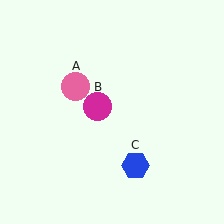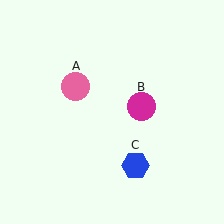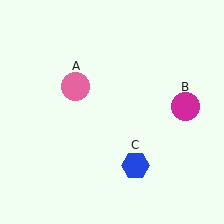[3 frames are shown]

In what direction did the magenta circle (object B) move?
The magenta circle (object B) moved right.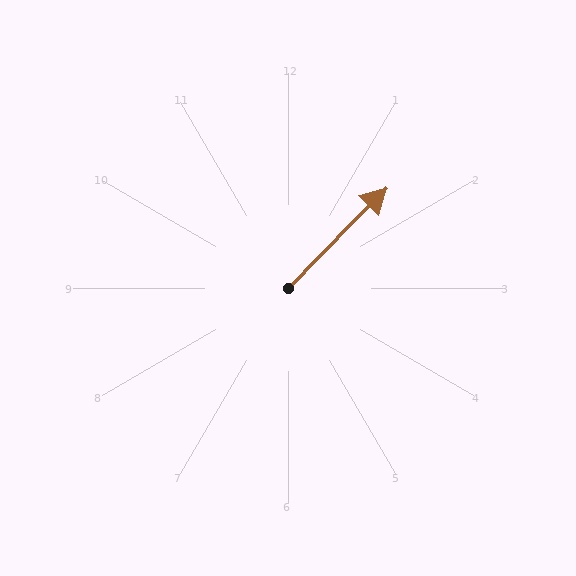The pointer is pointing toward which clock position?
Roughly 1 o'clock.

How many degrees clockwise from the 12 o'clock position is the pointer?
Approximately 44 degrees.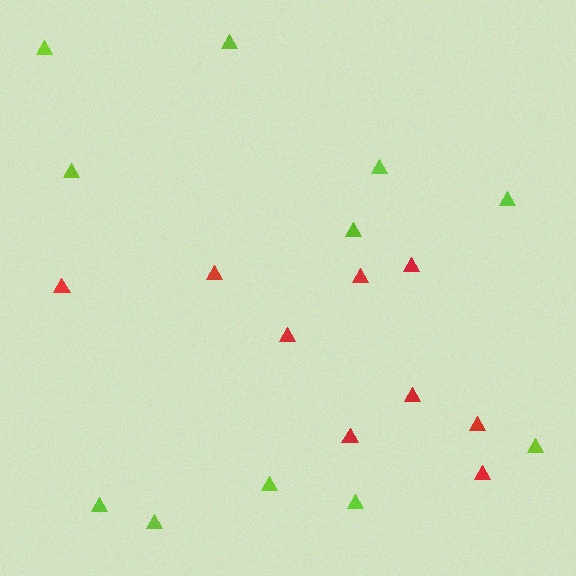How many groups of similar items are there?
There are 2 groups: one group of lime triangles (11) and one group of red triangles (9).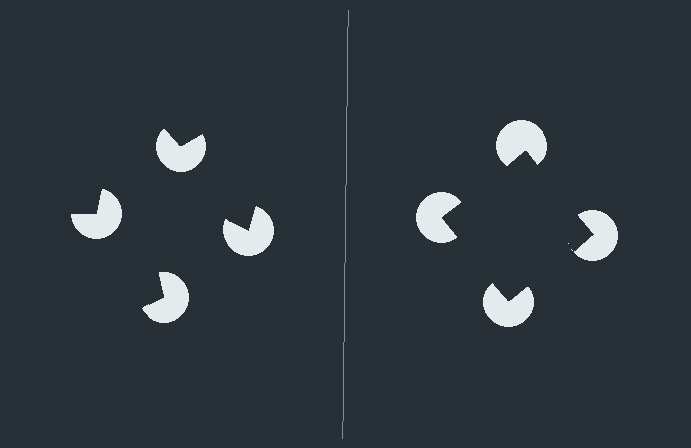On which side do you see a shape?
An illusory square appears on the right side. On the left side the wedge cuts are rotated, so no coherent shape forms.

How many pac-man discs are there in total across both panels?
8 — 4 on each side.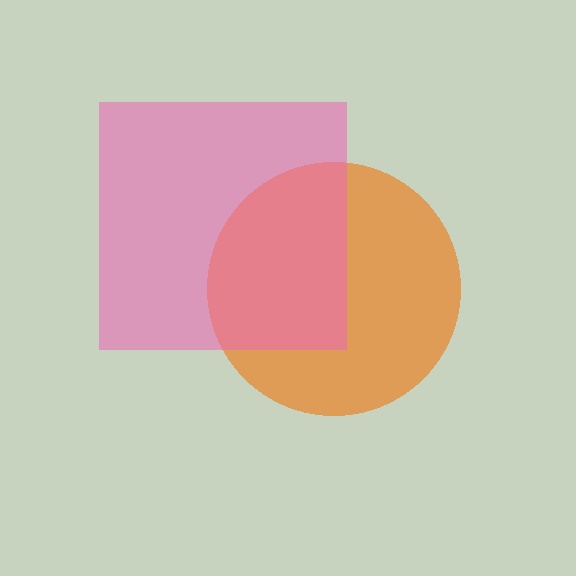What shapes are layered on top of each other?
The layered shapes are: an orange circle, a pink square.